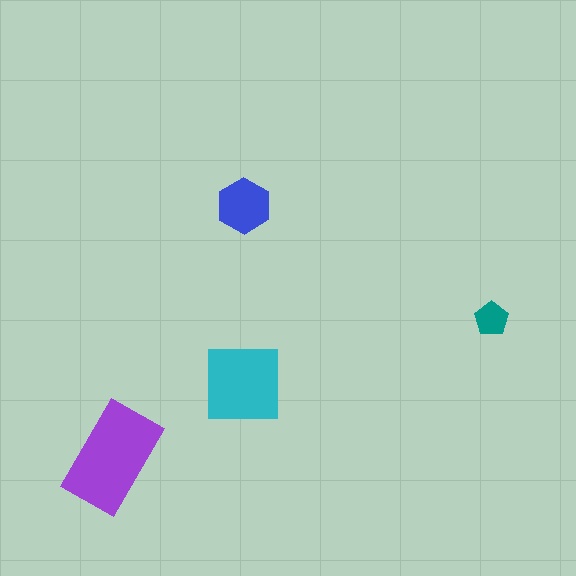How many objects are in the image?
There are 4 objects in the image.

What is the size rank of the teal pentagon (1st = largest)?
4th.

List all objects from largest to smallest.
The purple rectangle, the cyan square, the blue hexagon, the teal pentagon.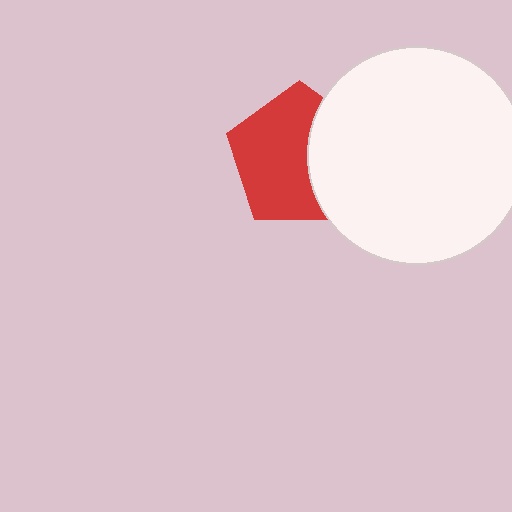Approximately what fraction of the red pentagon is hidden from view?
Roughly 37% of the red pentagon is hidden behind the white circle.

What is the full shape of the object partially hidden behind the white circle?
The partially hidden object is a red pentagon.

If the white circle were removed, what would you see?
You would see the complete red pentagon.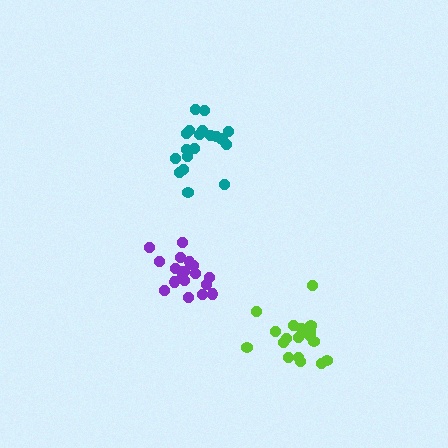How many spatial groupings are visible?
There are 3 spatial groupings.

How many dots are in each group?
Group 1: 19 dots, Group 2: 21 dots, Group 3: 19 dots (59 total).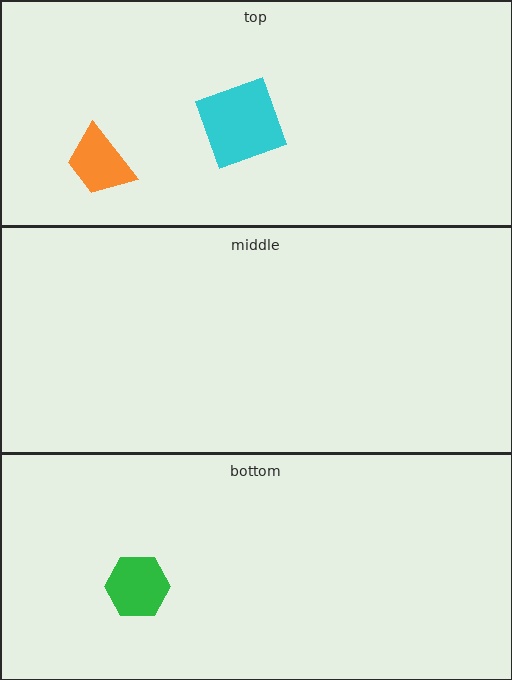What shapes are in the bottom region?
The green hexagon.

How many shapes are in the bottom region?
1.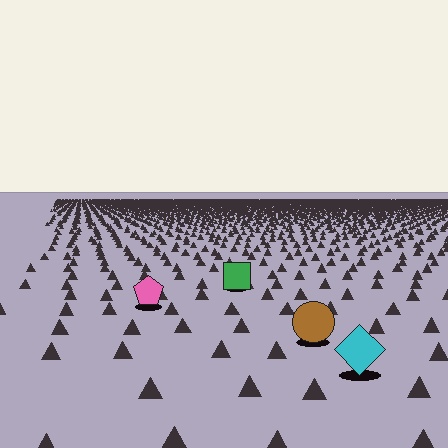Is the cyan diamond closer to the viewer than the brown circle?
Yes. The cyan diamond is closer — you can tell from the texture gradient: the ground texture is coarser near it.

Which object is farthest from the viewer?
The green square is farthest from the viewer. It appears smaller and the ground texture around it is denser.